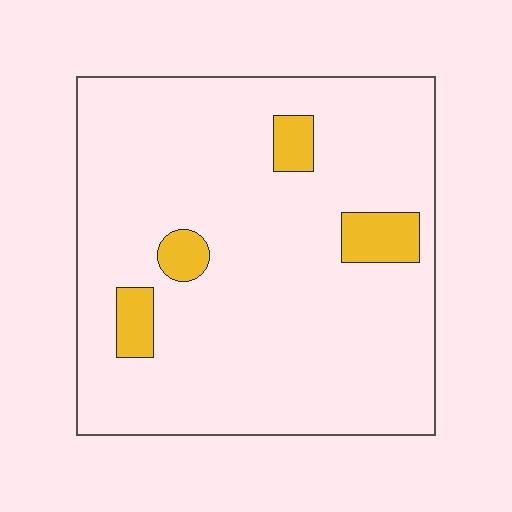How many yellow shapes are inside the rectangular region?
4.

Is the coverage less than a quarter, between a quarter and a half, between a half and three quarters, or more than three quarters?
Less than a quarter.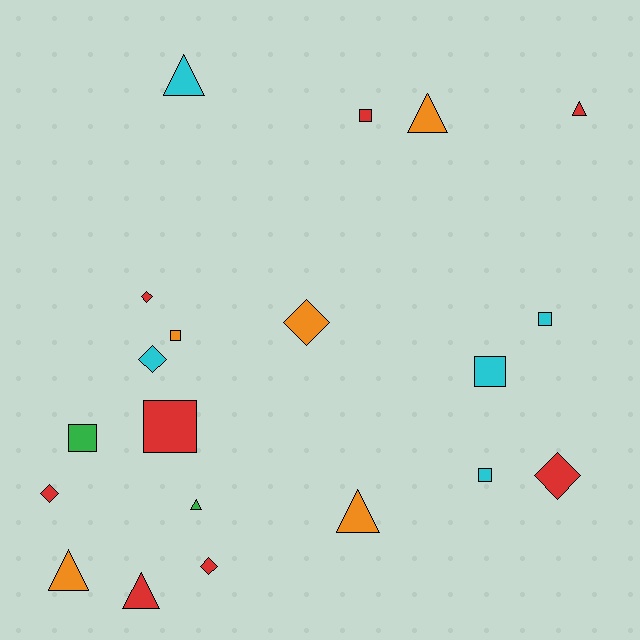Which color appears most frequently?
Red, with 8 objects.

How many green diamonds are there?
There are no green diamonds.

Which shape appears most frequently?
Square, with 7 objects.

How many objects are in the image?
There are 20 objects.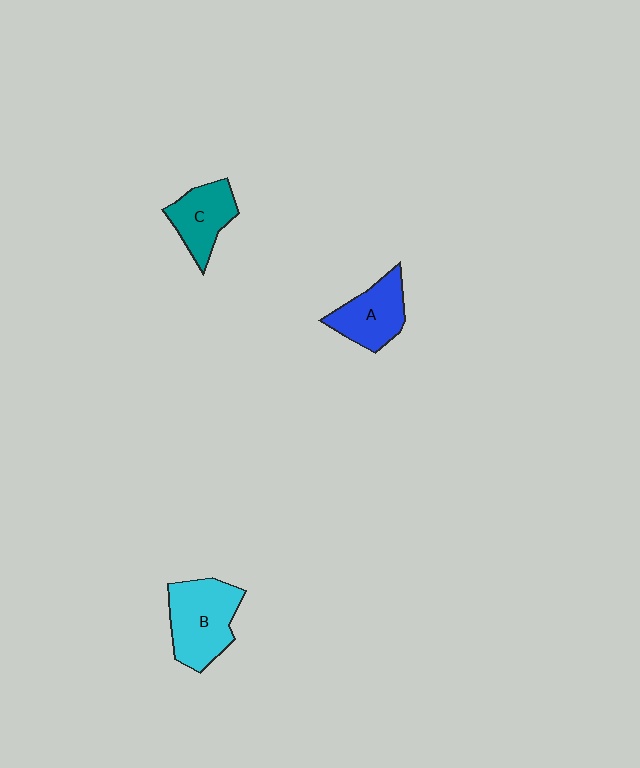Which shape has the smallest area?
Shape C (teal).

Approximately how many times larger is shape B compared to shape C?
Approximately 1.4 times.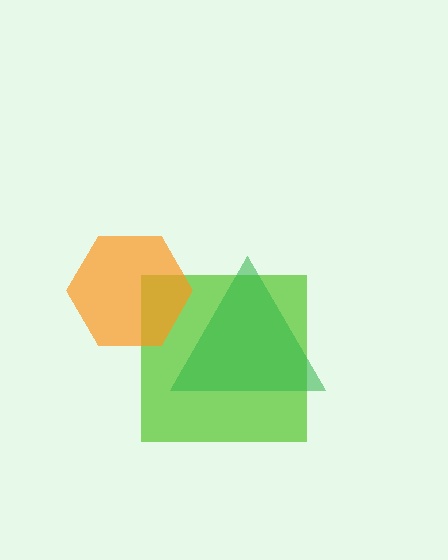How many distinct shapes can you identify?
There are 3 distinct shapes: a lime square, a green triangle, an orange hexagon.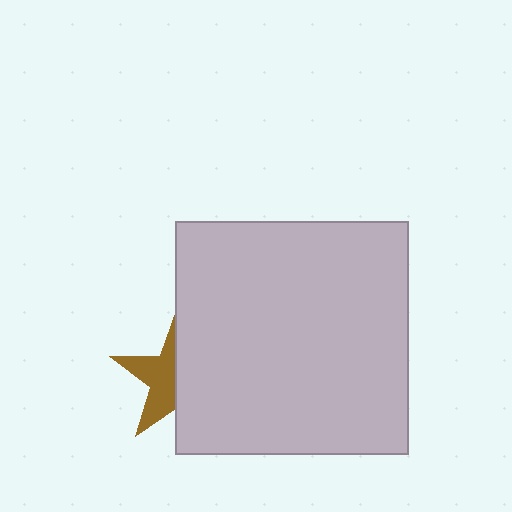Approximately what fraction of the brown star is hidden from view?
Roughly 53% of the brown star is hidden behind the light gray square.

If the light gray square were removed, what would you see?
You would see the complete brown star.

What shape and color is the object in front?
The object in front is a light gray square.